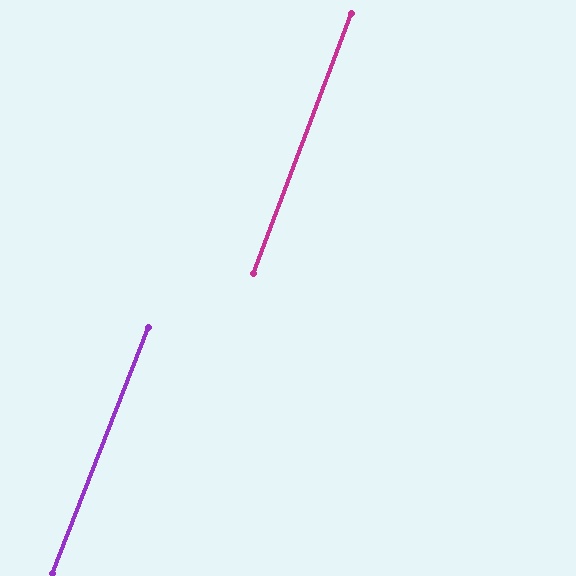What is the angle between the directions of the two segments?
Approximately 1 degree.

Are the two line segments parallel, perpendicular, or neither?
Parallel — their directions differ by only 0.9°.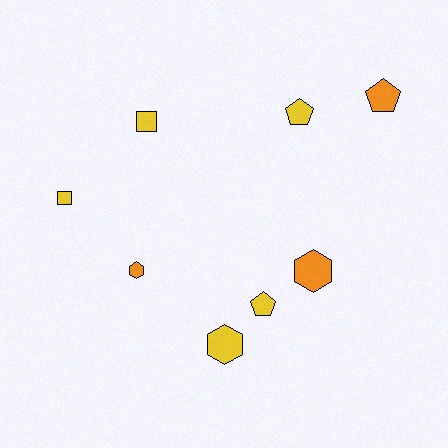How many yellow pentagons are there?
There are 2 yellow pentagons.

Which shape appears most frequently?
Pentagon, with 3 objects.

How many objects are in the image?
There are 8 objects.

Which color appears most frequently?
Yellow, with 5 objects.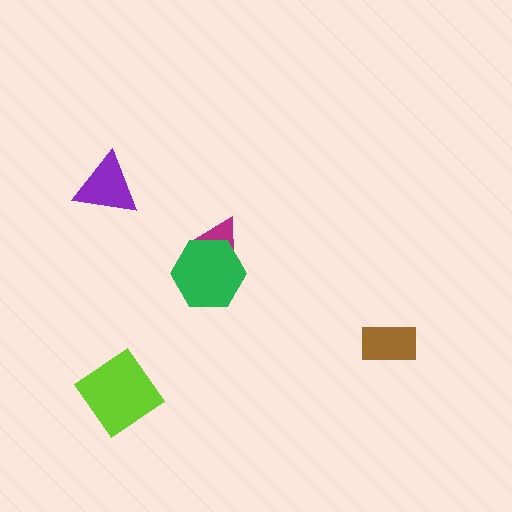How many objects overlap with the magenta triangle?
1 object overlaps with the magenta triangle.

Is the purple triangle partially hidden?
No, no other shape covers it.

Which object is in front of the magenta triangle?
The green hexagon is in front of the magenta triangle.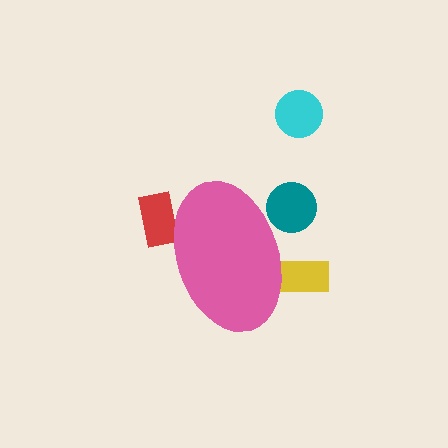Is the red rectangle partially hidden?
Yes, the red rectangle is partially hidden behind the pink ellipse.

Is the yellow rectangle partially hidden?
Yes, the yellow rectangle is partially hidden behind the pink ellipse.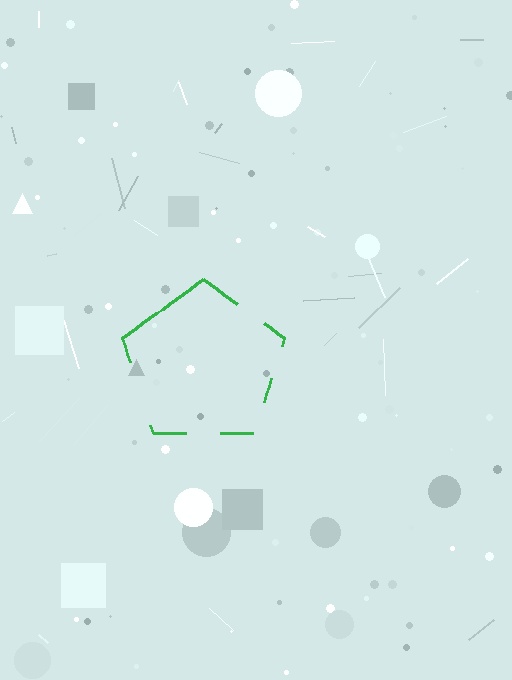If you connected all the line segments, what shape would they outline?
They would outline a pentagon.